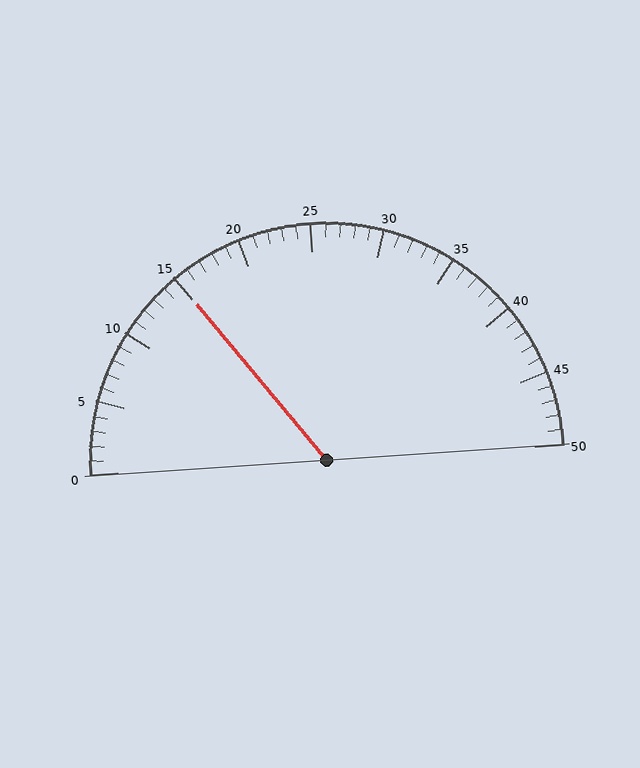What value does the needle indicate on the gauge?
The needle indicates approximately 15.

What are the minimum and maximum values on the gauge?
The gauge ranges from 0 to 50.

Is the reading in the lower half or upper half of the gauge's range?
The reading is in the lower half of the range (0 to 50).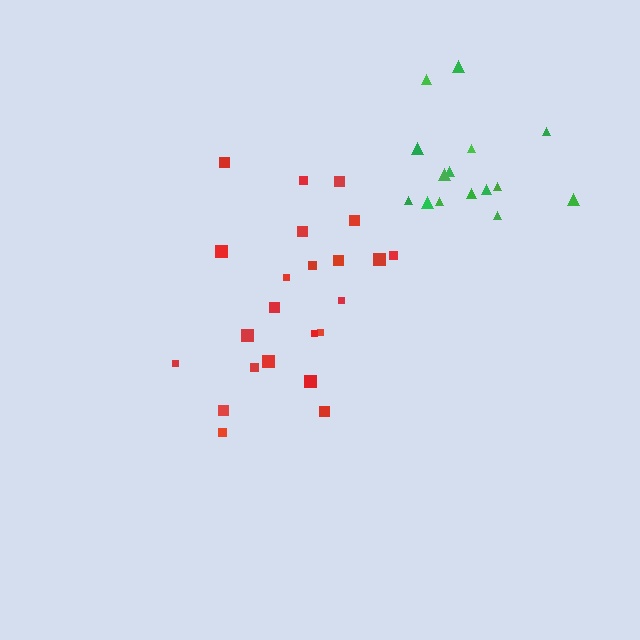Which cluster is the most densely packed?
Red.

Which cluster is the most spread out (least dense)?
Green.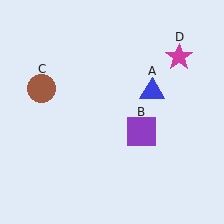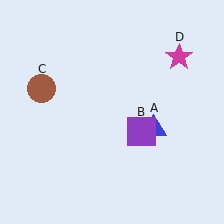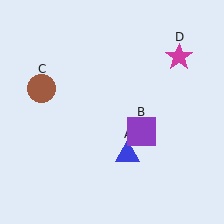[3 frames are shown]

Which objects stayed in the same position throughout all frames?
Purple square (object B) and brown circle (object C) and magenta star (object D) remained stationary.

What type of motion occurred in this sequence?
The blue triangle (object A) rotated clockwise around the center of the scene.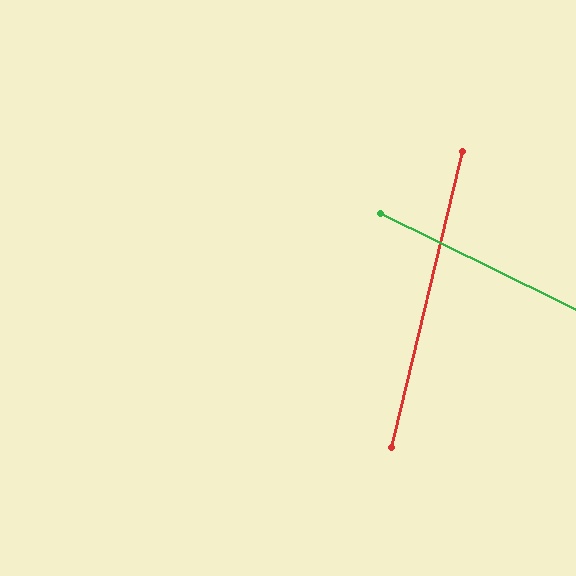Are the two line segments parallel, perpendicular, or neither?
Neither parallel nor perpendicular — they differ by about 77°.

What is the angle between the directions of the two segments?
Approximately 77 degrees.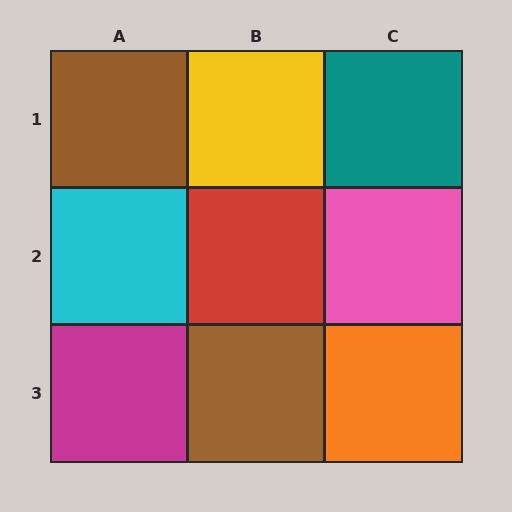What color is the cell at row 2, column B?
Red.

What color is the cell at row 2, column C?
Pink.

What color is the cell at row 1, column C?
Teal.